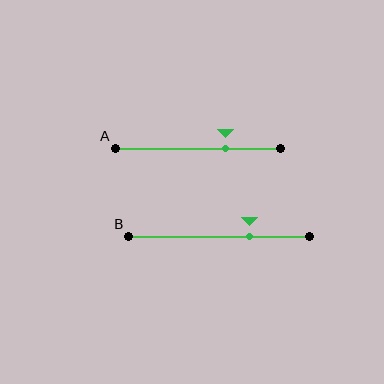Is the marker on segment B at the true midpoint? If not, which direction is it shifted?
No, the marker on segment B is shifted to the right by about 17% of the segment length.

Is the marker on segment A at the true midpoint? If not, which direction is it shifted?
No, the marker on segment A is shifted to the right by about 17% of the segment length.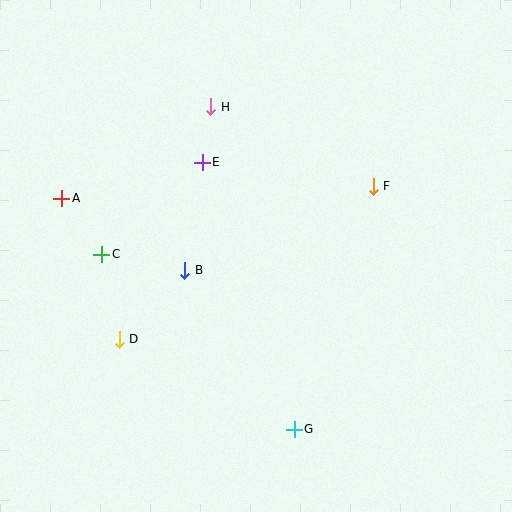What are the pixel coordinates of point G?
Point G is at (294, 429).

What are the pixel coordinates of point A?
Point A is at (62, 198).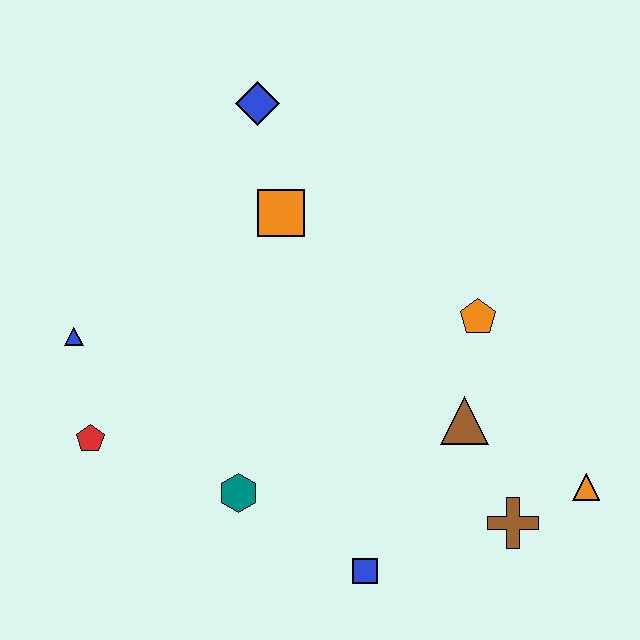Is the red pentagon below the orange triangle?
No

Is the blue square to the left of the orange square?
No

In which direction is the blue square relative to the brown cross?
The blue square is to the left of the brown cross.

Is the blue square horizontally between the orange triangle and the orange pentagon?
No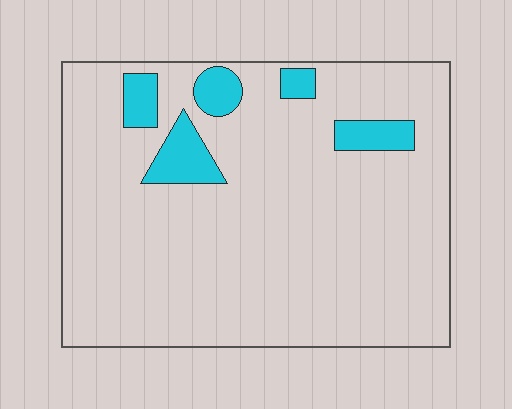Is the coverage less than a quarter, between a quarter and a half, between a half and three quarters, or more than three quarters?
Less than a quarter.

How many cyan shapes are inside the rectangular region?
5.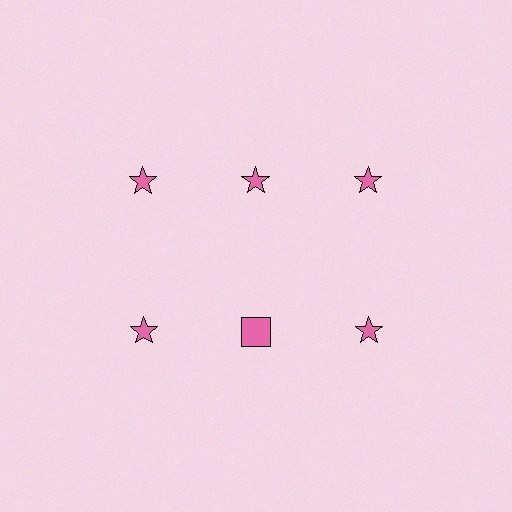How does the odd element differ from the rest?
It has a different shape: square instead of star.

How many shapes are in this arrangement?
There are 6 shapes arranged in a grid pattern.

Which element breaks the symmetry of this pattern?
The pink square in the second row, second from left column breaks the symmetry. All other shapes are pink stars.